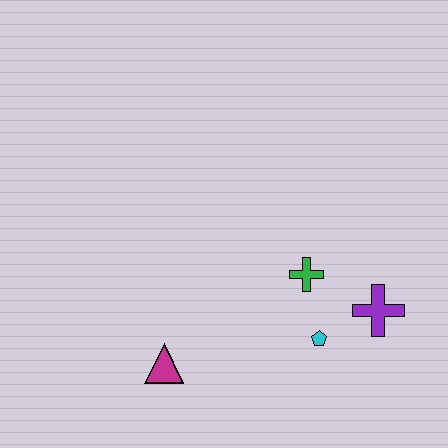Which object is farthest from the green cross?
The magenta triangle is farthest from the green cross.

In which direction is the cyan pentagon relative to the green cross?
The cyan pentagon is below the green cross.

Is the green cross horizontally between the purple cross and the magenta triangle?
Yes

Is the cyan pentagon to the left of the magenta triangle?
No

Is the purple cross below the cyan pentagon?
No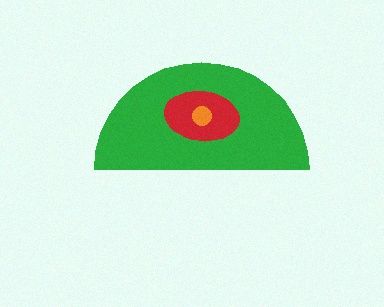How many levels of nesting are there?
3.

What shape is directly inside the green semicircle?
The red ellipse.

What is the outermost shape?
The green semicircle.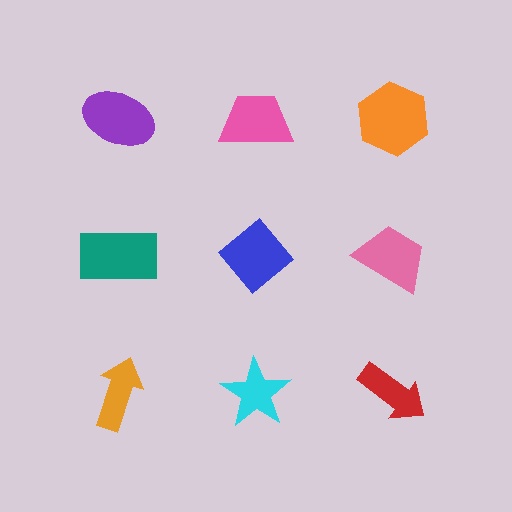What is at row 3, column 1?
An orange arrow.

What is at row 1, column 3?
An orange hexagon.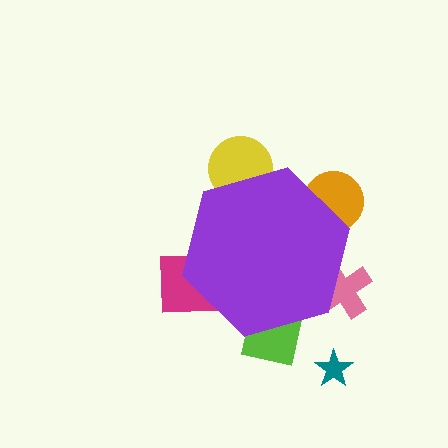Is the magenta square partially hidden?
Yes, the magenta square is partially hidden behind the purple hexagon.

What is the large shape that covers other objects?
A purple hexagon.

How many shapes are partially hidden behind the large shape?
5 shapes are partially hidden.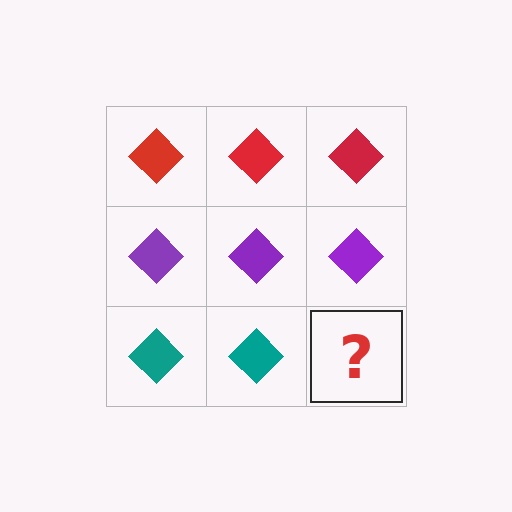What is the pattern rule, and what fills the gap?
The rule is that each row has a consistent color. The gap should be filled with a teal diamond.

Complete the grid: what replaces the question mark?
The question mark should be replaced with a teal diamond.